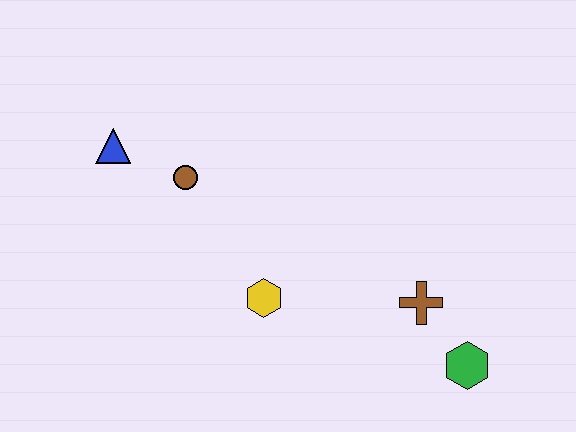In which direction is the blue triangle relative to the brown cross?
The blue triangle is to the left of the brown cross.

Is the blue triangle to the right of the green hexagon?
No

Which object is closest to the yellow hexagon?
The brown circle is closest to the yellow hexagon.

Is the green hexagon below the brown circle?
Yes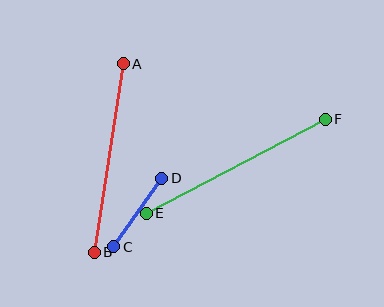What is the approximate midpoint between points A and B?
The midpoint is at approximately (109, 158) pixels.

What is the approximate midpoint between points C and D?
The midpoint is at approximately (138, 213) pixels.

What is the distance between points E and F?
The distance is approximately 202 pixels.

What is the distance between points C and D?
The distance is approximately 84 pixels.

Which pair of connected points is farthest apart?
Points E and F are farthest apart.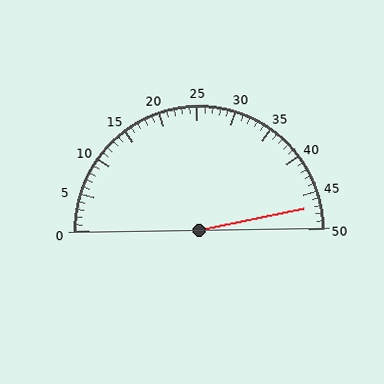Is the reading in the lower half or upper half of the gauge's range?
The reading is in the upper half of the range (0 to 50).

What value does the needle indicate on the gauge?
The needle indicates approximately 47.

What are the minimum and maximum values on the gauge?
The gauge ranges from 0 to 50.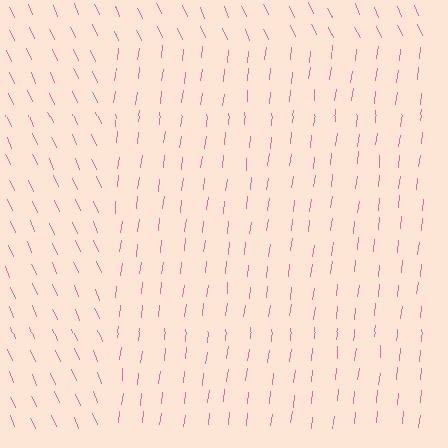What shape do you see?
I see a rectangle.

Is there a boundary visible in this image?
Yes, there is a texture boundary formed by a change in line orientation.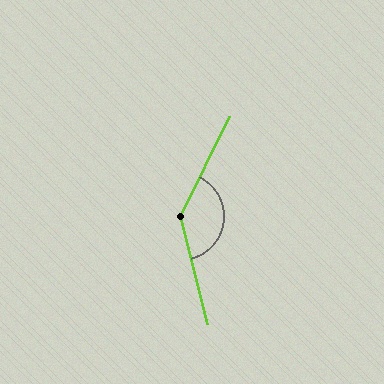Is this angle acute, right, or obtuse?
It is obtuse.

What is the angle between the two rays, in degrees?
Approximately 140 degrees.